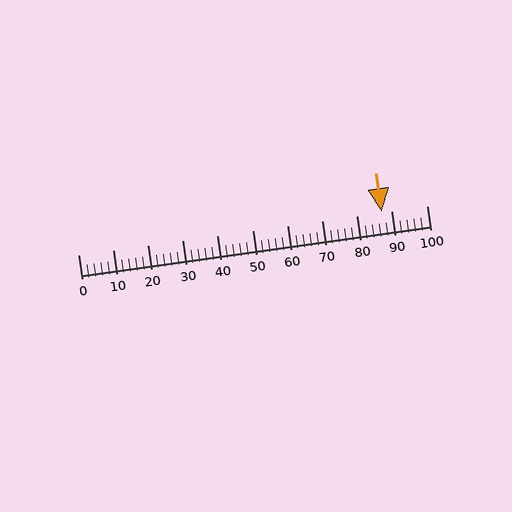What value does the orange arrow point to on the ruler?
The orange arrow points to approximately 87.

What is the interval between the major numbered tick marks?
The major tick marks are spaced 10 units apart.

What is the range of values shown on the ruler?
The ruler shows values from 0 to 100.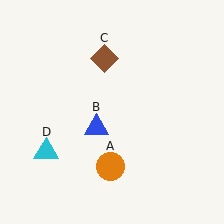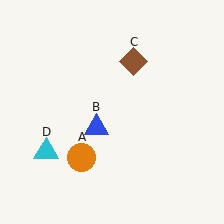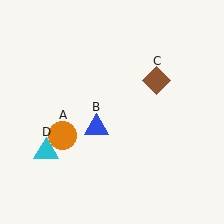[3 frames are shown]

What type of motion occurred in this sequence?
The orange circle (object A), brown diamond (object C) rotated clockwise around the center of the scene.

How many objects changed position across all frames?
2 objects changed position: orange circle (object A), brown diamond (object C).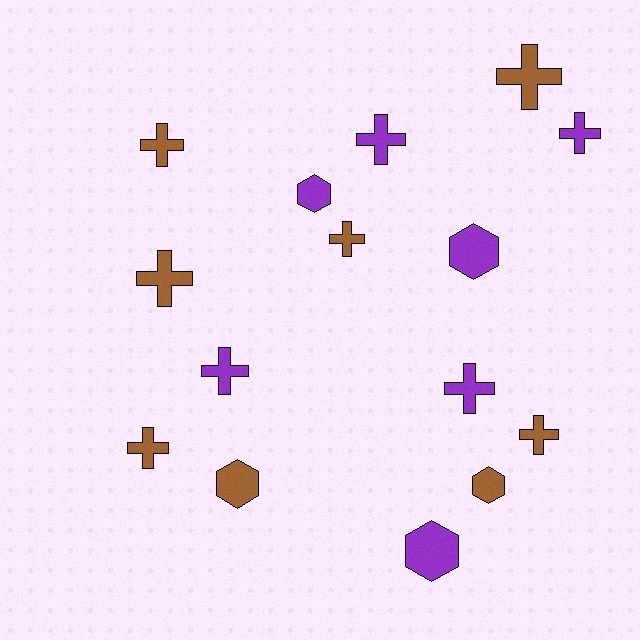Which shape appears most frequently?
Cross, with 10 objects.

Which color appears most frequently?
Brown, with 8 objects.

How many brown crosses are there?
There are 6 brown crosses.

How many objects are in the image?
There are 15 objects.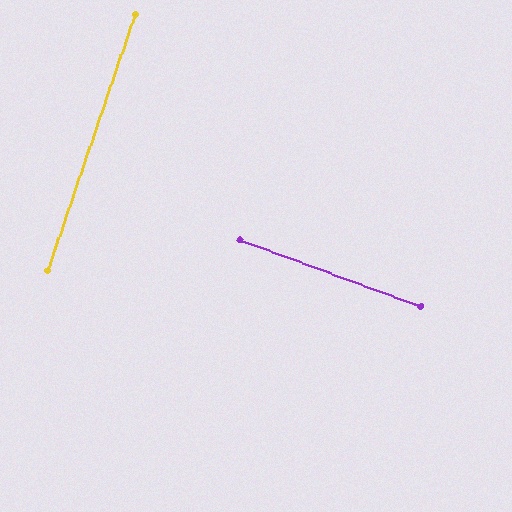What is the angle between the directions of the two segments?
Approximately 89 degrees.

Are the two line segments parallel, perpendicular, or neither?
Perpendicular — they meet at approximately 89°.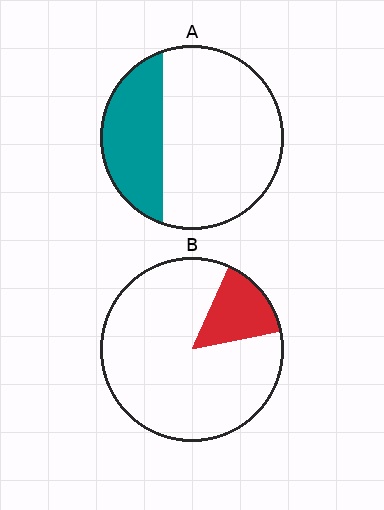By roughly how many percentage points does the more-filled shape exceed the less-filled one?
By roughly 15 percentage points (A over B).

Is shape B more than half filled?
No.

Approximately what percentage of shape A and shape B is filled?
A is approximately 30% and B is approximately 15%.